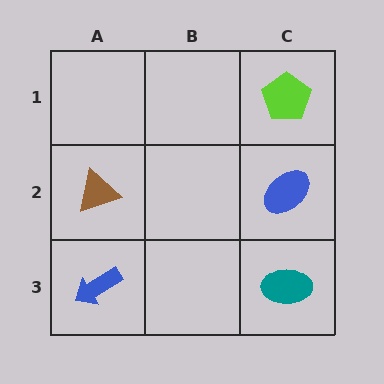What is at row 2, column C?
A blue ellipse.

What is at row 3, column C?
A teal ellipse.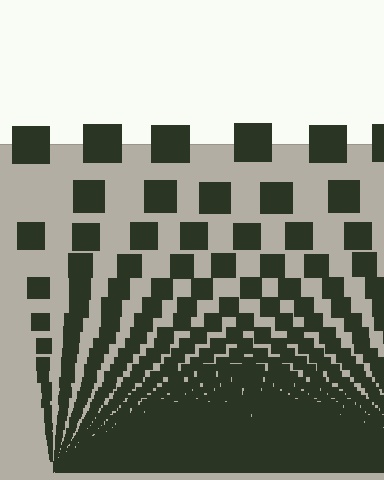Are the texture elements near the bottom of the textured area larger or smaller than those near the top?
Smaller. The gradient is inverted — elements near the bottom are smaller and denser.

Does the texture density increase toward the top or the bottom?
Density increases toward the bottom.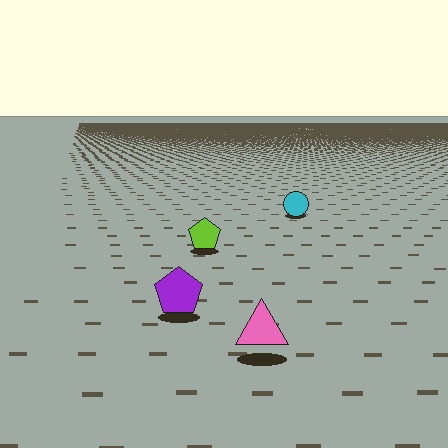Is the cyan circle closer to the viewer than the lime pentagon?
No. The lime pentagon is closer — you can tell from the texture gradient: the ground texture is coarser near it.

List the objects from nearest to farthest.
From nearest to farthest: the pink triangle, the purple pentagon, the lime pentagon, the cyan circle.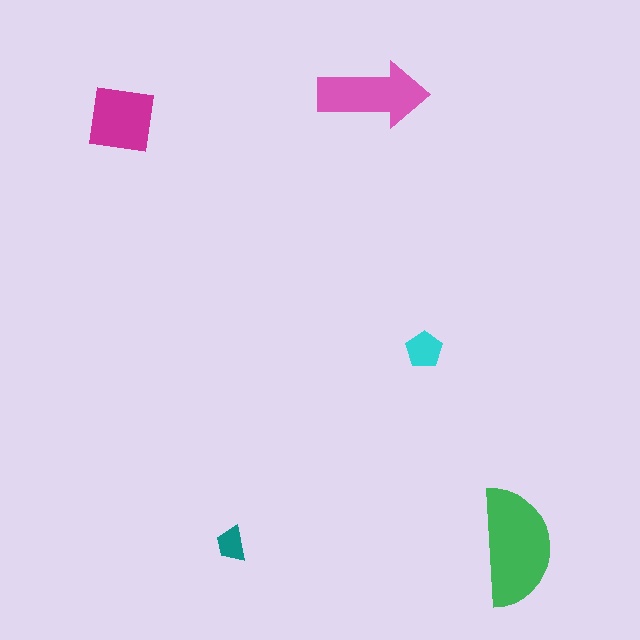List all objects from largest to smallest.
The green semicircle, the pink arrow, the magenta square, the cyan pentagon, the teal trapezoid.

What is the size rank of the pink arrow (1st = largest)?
2nd.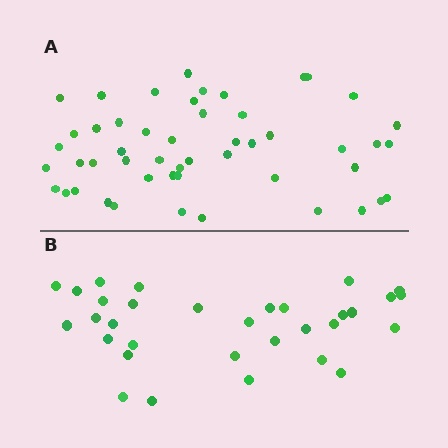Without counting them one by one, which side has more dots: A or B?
Region A (the top region) has more dots.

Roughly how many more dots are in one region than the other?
Region A has approximately 20 more dots than region B.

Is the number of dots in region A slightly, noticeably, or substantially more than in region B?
Region A has substantially more. The ratio is roughly 1.6 to 1.